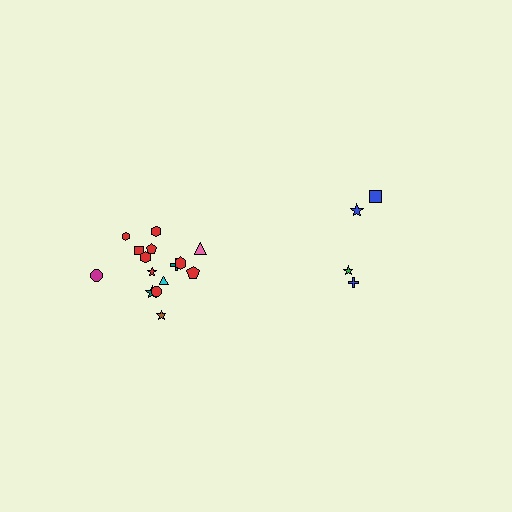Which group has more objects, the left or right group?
The left group.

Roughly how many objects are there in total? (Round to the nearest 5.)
Roughly 20 objects in total.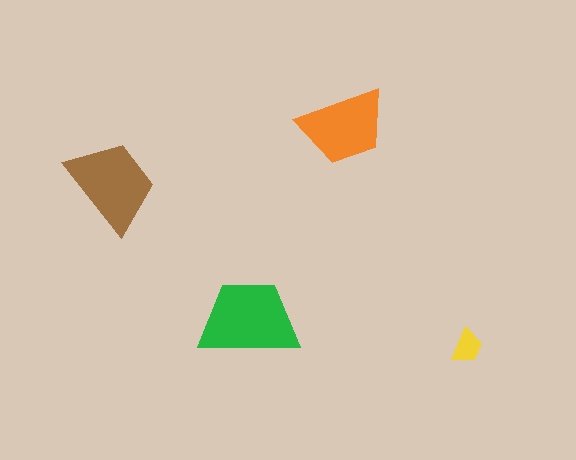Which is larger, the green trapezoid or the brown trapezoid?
The green one.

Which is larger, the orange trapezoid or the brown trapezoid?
The brown one.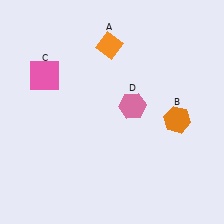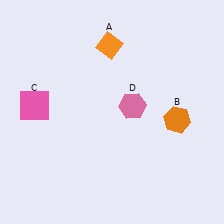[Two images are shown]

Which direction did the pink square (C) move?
The pink square (C) moved down.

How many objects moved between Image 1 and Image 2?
1 object moved between the two images.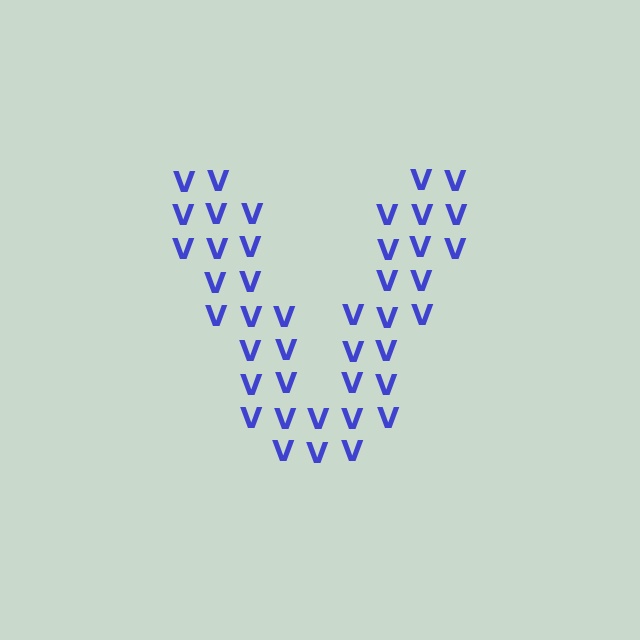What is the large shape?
The large shape is the letter V.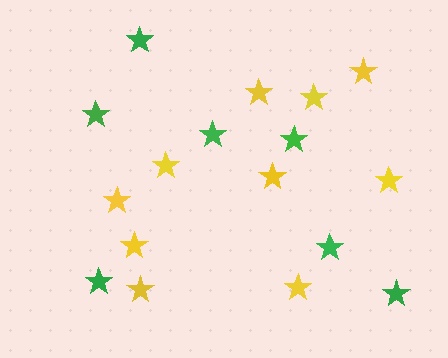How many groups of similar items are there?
There are 2 groups: one group of green stars (7) and one group of yellow stars (10).